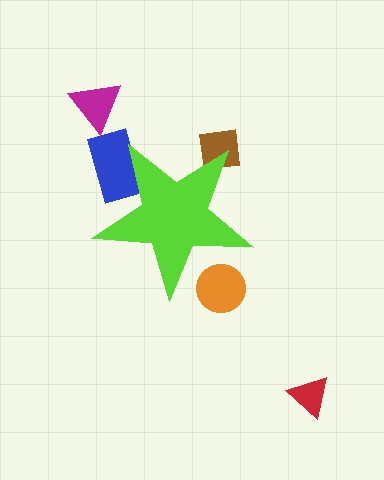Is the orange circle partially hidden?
Yes, the orange circle is partially hidden behind the lime star.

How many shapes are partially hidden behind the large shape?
3 shapes are partially hidden.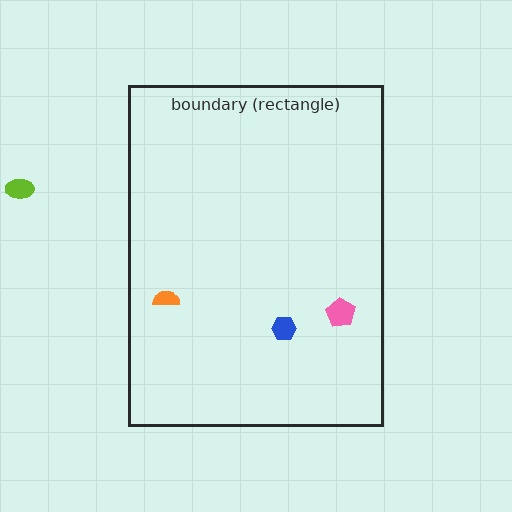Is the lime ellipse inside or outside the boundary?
Outside.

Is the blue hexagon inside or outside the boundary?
Inside.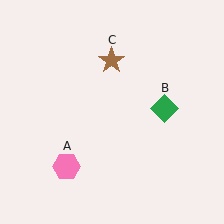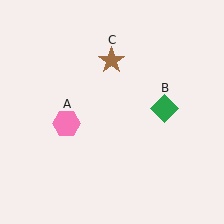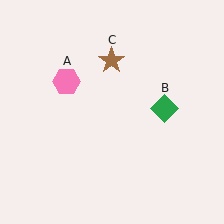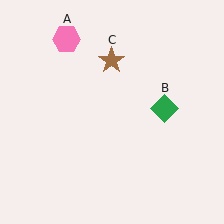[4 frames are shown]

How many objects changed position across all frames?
1 object changed position: pink hexagon (object A).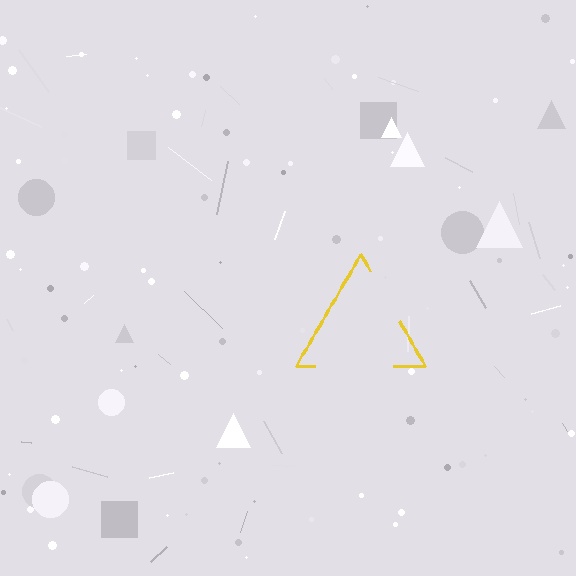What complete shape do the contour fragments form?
The contour fragments form a triangle.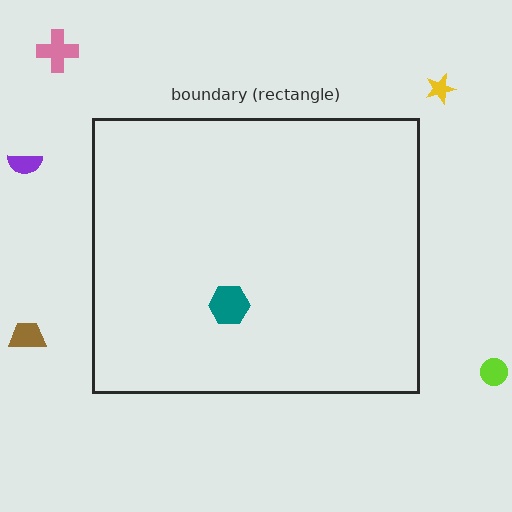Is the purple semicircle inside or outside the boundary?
Outside.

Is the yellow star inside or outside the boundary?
Outside.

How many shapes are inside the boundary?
1 inside, 5 outside.